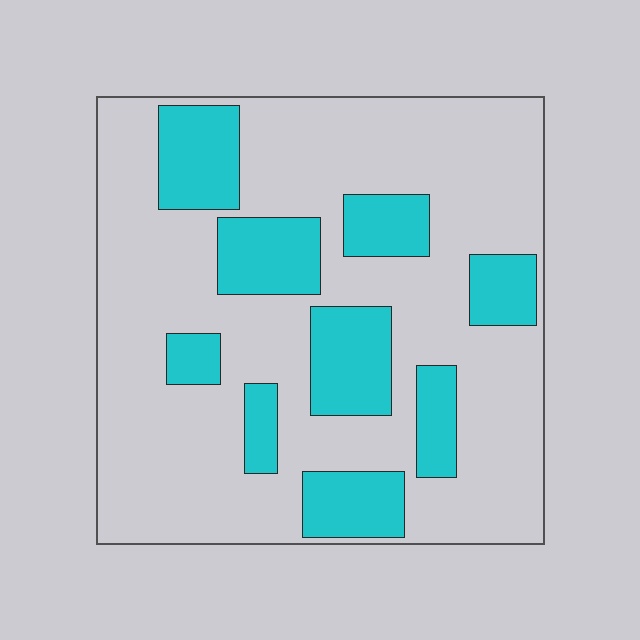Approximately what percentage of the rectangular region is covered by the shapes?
Approximately 25%.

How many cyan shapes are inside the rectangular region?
9.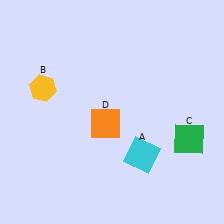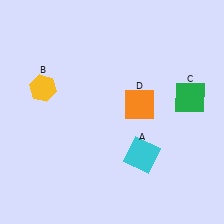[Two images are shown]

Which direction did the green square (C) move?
The green square (C) moved up.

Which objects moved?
The objects that moved are: the green square (C), the orange square (D).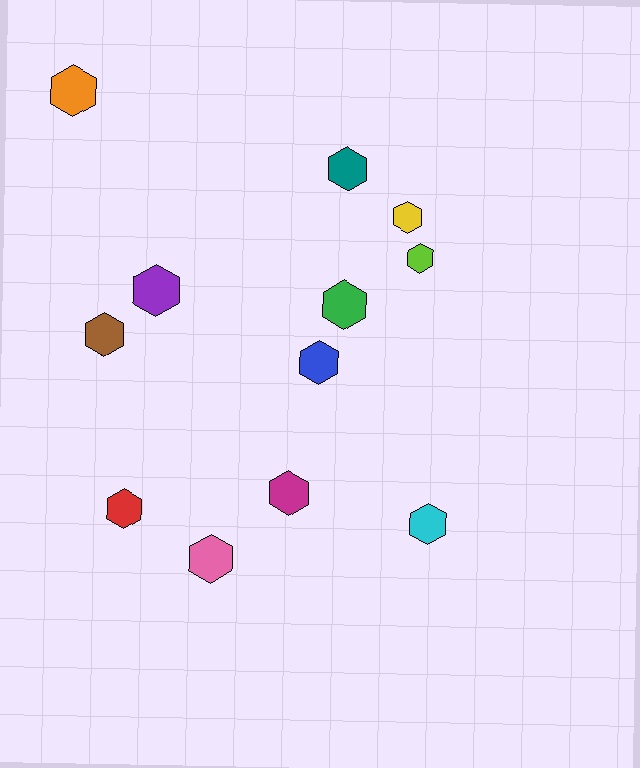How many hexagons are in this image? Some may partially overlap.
There are 12 hexagons.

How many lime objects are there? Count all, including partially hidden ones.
There is 1 lime object.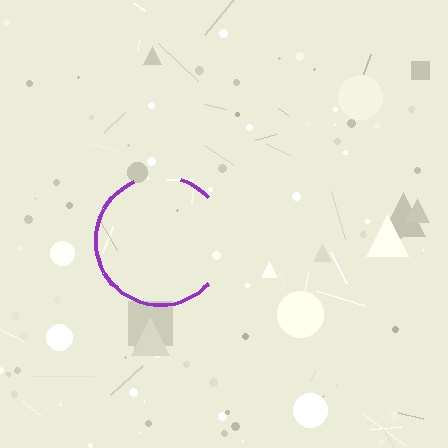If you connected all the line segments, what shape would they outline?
They would outline a circle.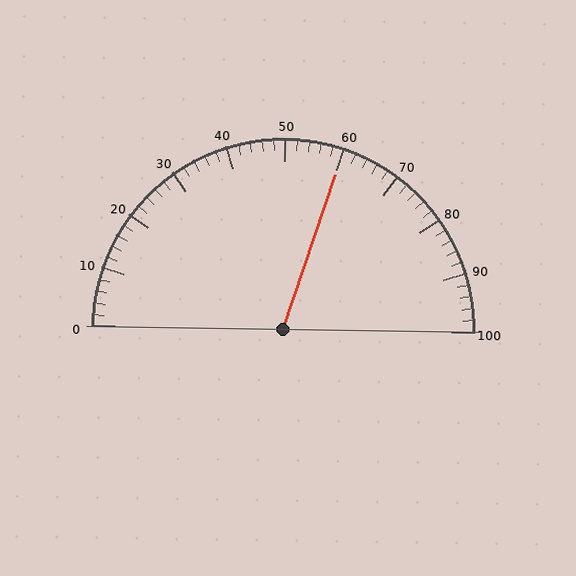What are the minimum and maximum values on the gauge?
The gauge ranges from 0 to 100.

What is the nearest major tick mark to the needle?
The nearest major tick mark is 60.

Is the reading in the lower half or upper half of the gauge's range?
The reading is in the upper half of the range (0 to 100).